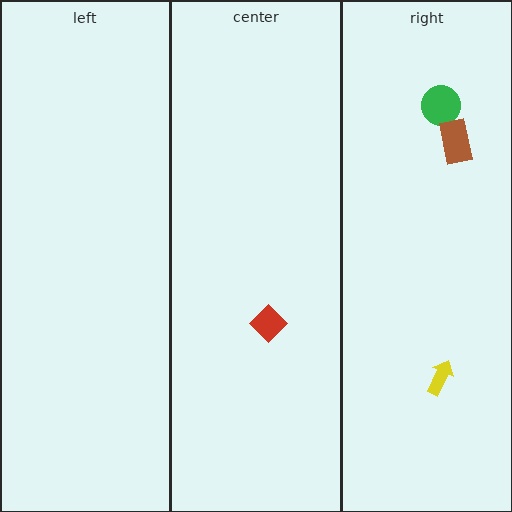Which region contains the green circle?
The right region.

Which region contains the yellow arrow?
The right region.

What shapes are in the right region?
The yellow arrow, the green circle, the brown rectangle.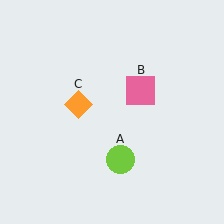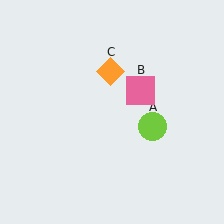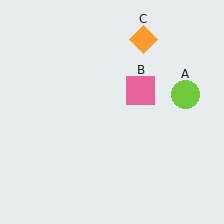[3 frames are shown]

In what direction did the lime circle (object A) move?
The lime circle (object A) moved up and to the right.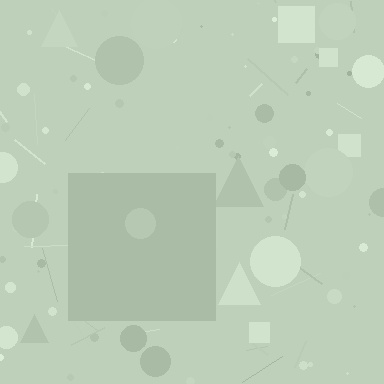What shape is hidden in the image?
A square is hidden in the image.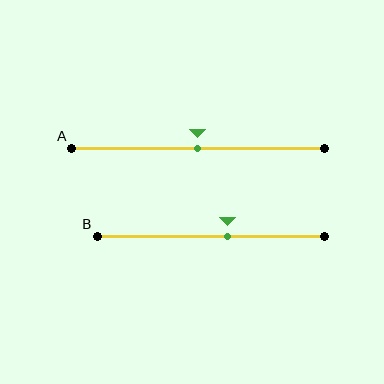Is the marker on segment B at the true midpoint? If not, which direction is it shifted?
No, the marker on segment B is shifted to the right by about 7% of the segment length.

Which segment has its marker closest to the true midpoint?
Segment A has its marker closest to the true midpoint.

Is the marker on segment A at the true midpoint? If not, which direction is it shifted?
Yes, the marker on segment A is at the true midpoint.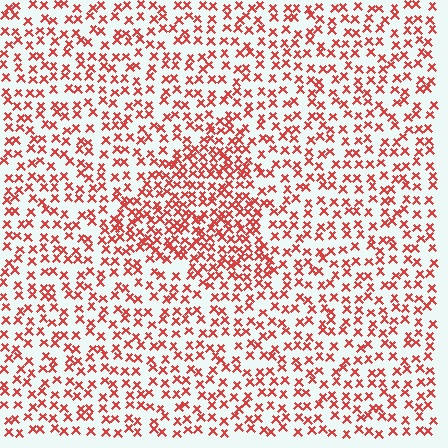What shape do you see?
I see a triangle.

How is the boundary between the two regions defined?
The boundary is defined by a change in element density (approximately 1.8x ratio). All elements are the same color, size, and shape.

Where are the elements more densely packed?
The elements are more densely packed inside the triangle boundary.